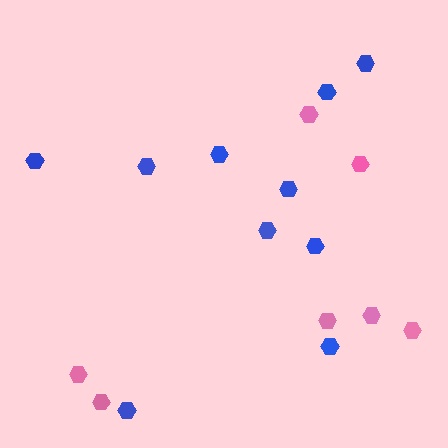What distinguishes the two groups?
There are 2 groups: one group of pink hexagons (7) and one group of blue hexagons (10).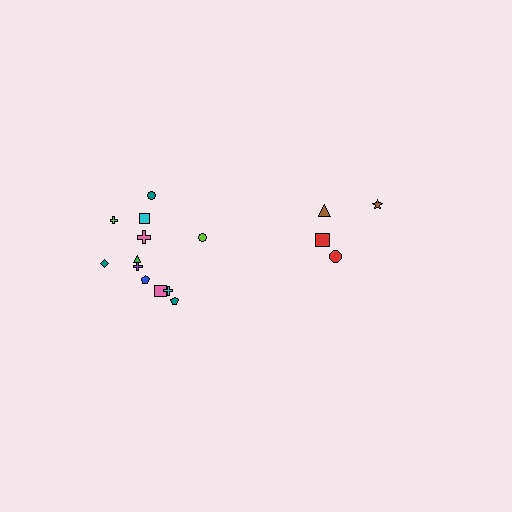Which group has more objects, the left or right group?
The left group.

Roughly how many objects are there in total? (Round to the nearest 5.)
Roughly 15 objects in total.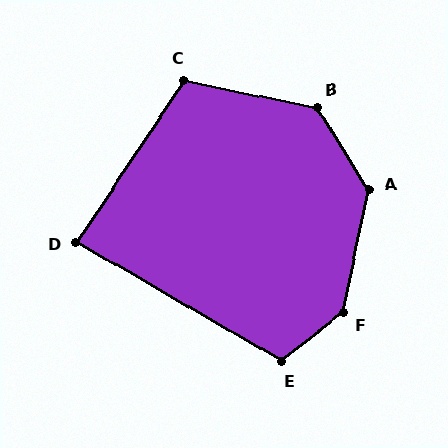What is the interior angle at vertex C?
Approximately 112 degrees (obtuse).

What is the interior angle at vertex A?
Approximately 136 degrees (obtuse).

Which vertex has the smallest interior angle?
D, at approximately 86 degrees.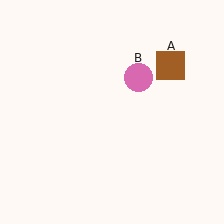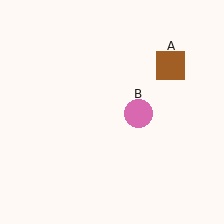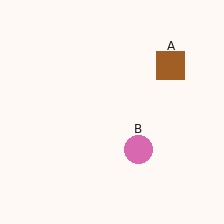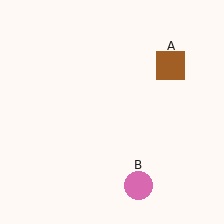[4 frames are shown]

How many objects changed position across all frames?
1 object changed position: pink circle (object B).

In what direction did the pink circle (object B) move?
The pink circle (object B) moved down.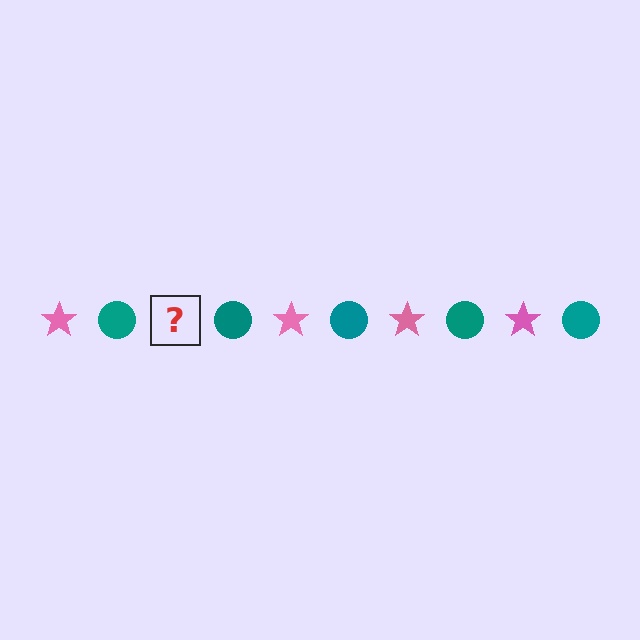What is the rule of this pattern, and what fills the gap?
The rule is that the pattern alternates between pink star and teal circle. The gap should be filled with a pink star.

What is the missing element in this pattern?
The missing element is a pink star.